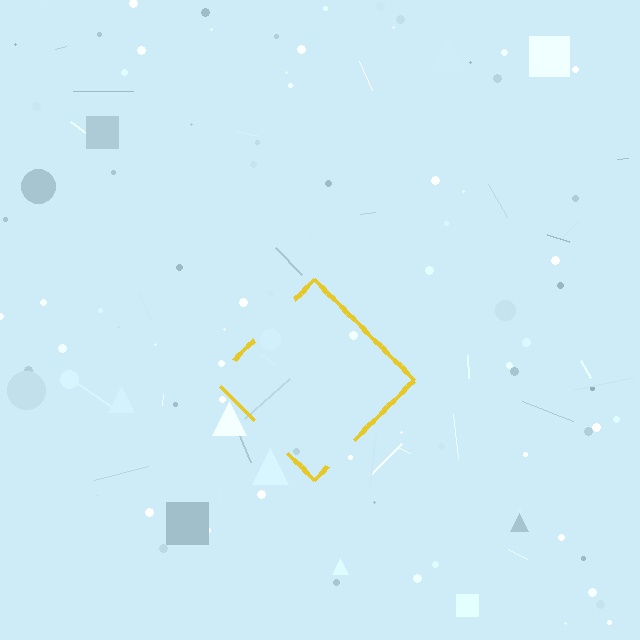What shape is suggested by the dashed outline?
The dashed outline suggests a diamond.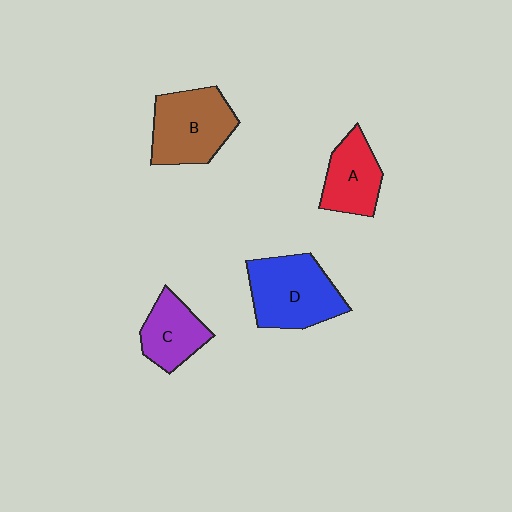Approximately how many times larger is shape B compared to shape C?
Approximately 1.5 times.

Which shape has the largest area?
Shape D (blue).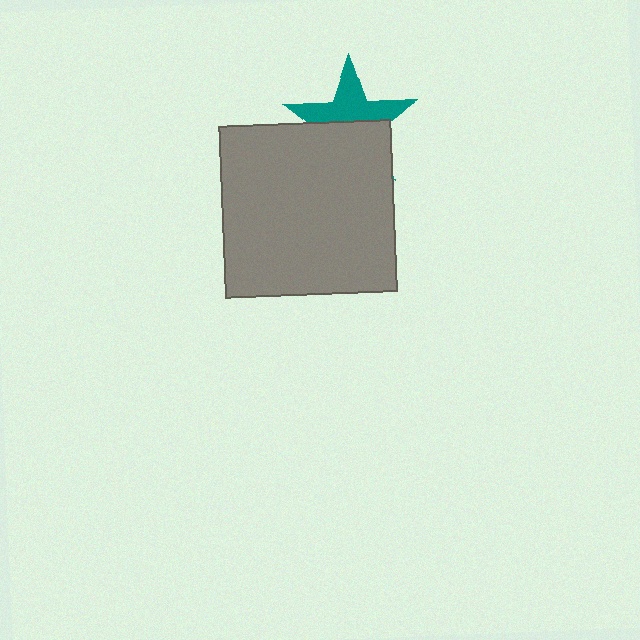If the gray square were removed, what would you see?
You would see the complete teal star.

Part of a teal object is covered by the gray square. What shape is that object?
It is a star.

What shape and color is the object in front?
The object in front is a gray square.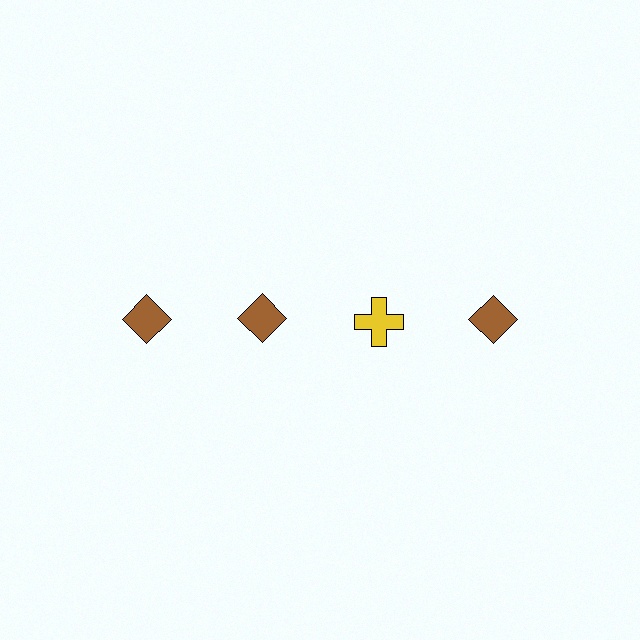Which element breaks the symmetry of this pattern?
The yellow cross in the top row, center column breaks the symmetry. All other shapes are brown diamonds.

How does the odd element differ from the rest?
It differs in both color (yellow instead of brown) and shape (cross instead of diamond).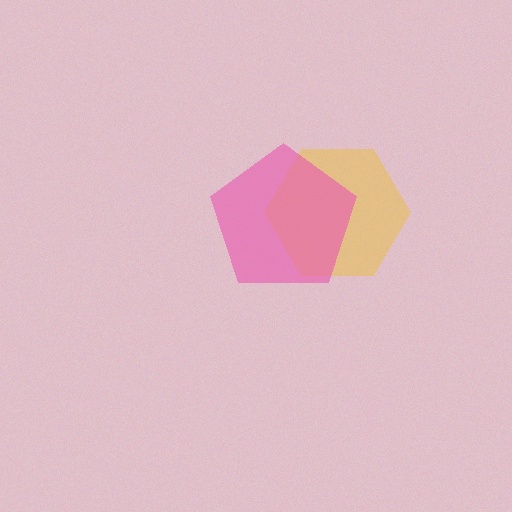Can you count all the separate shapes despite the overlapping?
Yes, there are 2 separate shapes.